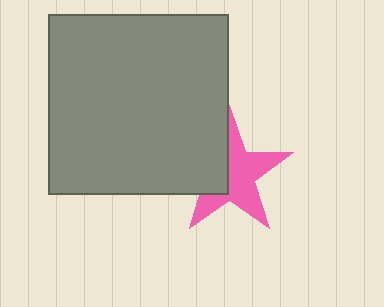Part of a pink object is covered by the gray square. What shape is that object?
It is a star.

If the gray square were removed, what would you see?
You would see the complete pink star.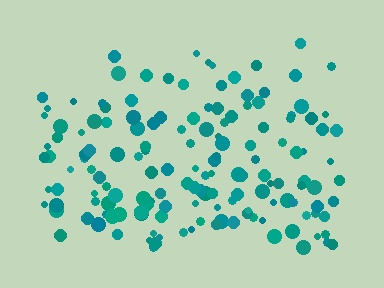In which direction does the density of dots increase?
From top to bottom, with the bottom side densest.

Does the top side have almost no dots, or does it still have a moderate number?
Still a moderate number, just noticeably fewer than the bottom.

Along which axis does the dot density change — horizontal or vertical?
Vertical.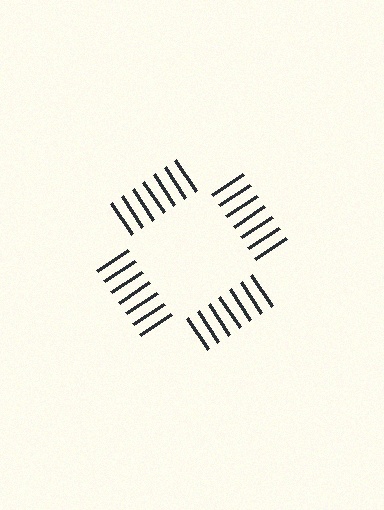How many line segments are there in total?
28 — 7 along each of the 4 edges.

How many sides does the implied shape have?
4 sides — the line-ends trace a square.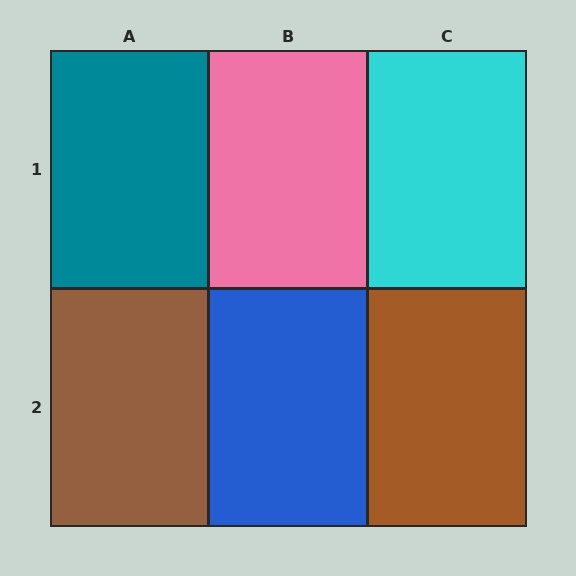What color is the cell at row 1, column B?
Pink.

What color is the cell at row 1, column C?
Cyan.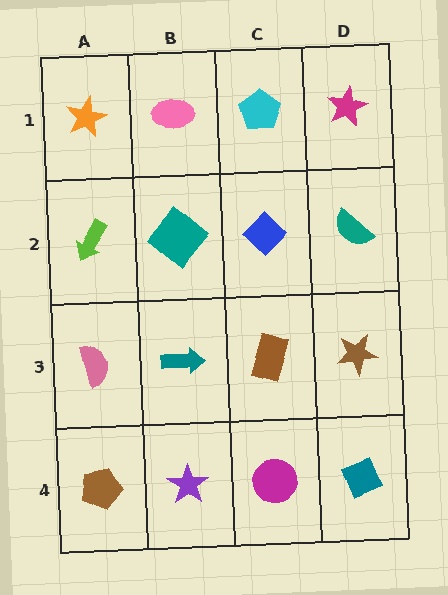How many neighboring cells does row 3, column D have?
3.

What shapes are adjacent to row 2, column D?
A magenta star (row 1, column D), a brown star (row 3, column D), a blue diamond (row 2, column C).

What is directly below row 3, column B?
A purple star.